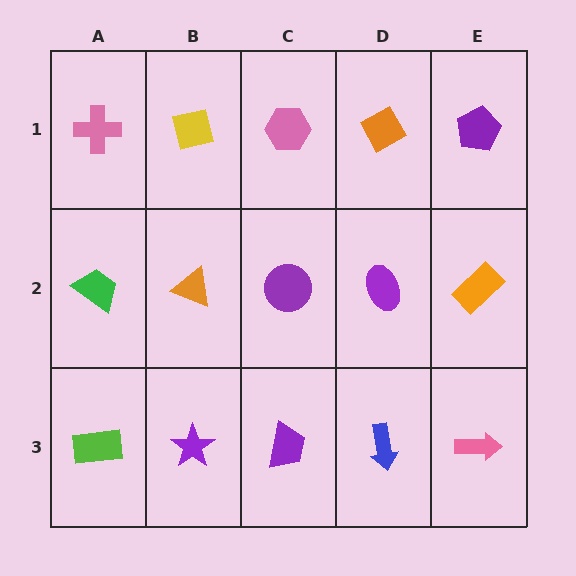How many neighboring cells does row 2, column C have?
4.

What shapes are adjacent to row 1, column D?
A purple ellipse (row 2, column D), a pink hexagon (row 1, column C), a purple pentagon (row 1, column E).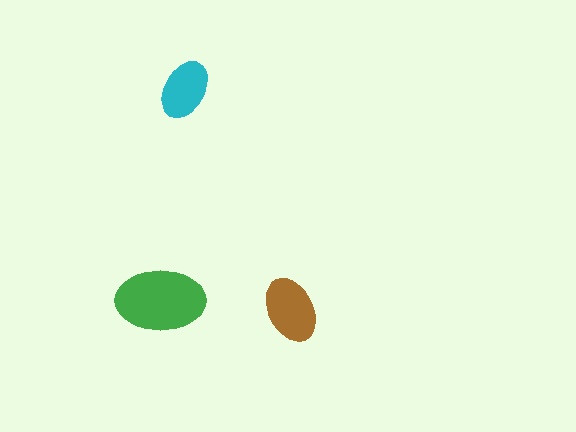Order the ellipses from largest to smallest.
the green one, the brown one, the cyan one.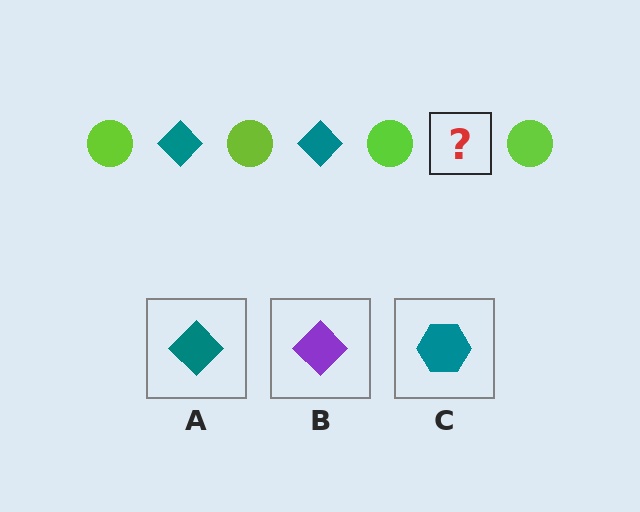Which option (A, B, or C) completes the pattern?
A.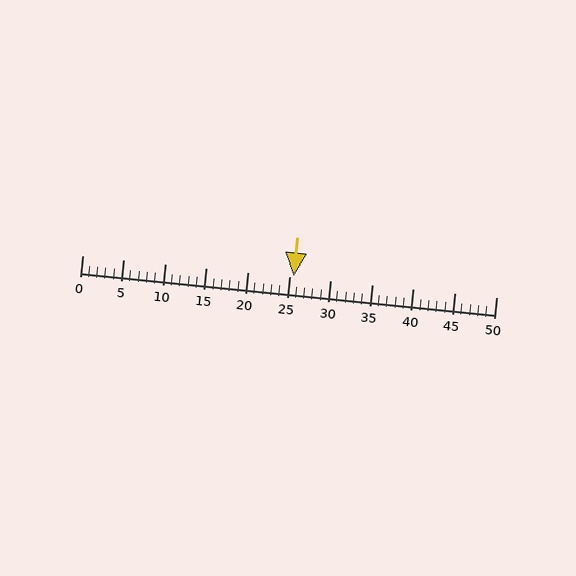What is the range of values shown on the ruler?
The ruler shows values from 0 to 50.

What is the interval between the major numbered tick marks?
The major tick marks are spaced 5 units apart.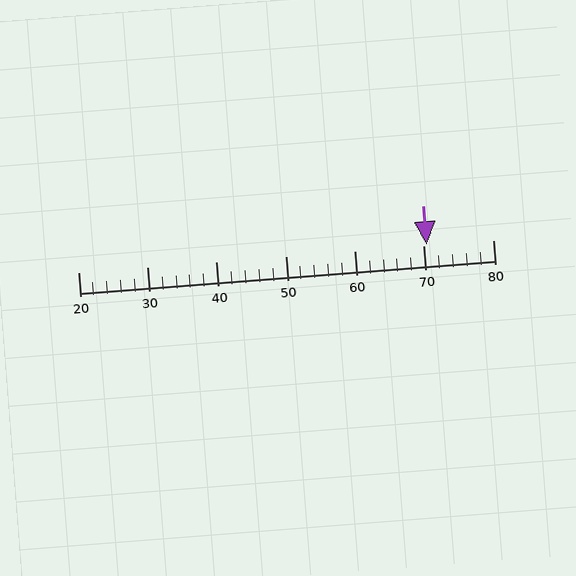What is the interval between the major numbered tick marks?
The major tick marks are spaced 10 units apart.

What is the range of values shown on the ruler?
The ruler shows values from 20 to 80.